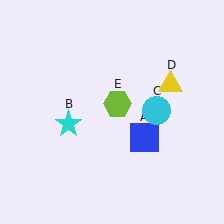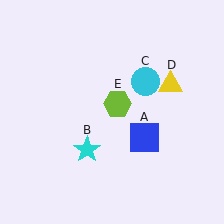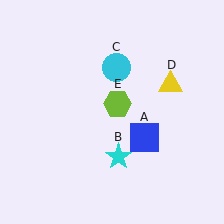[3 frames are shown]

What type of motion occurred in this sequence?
The cyan star (object B), cyan circle (object C) rotated counterclockwise around the center of the scene.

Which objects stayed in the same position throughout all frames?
Blue square (object A) and yellow triangle (object D) and lime hexagon (object E) remained stationary.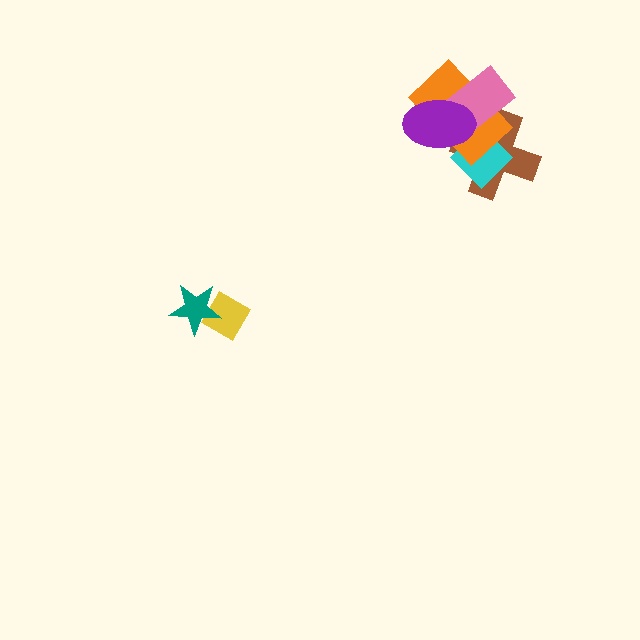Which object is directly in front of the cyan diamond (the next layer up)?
The orange rectangle is directly in front of the cyan diamond.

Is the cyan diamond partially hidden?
Yes, it is partially covered by another shape.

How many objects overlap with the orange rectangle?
4 objects overlap with the orange rectangle.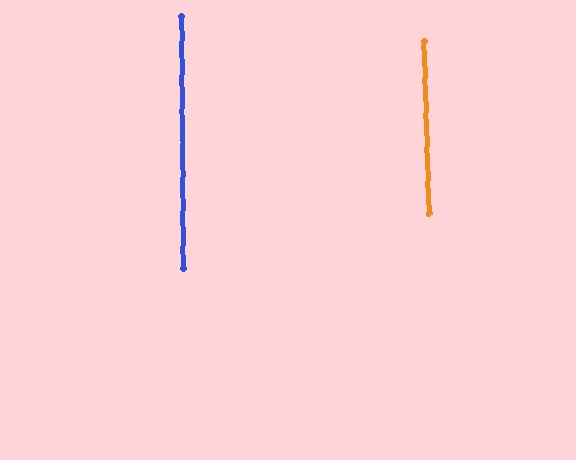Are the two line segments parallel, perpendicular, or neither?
Parallel — their directions differ by only 1.3°.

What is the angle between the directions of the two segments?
Approximately 1 degree.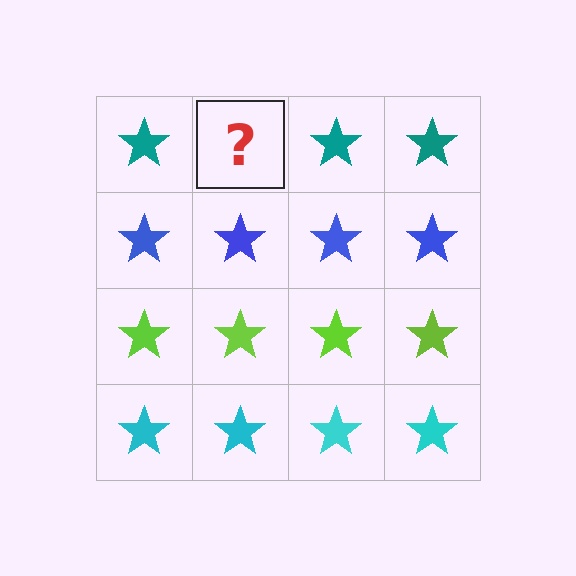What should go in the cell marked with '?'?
The missing cell should contain a teal star.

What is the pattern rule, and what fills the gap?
The rule is that each row has a consistent color. The gap should be filled with a teal star.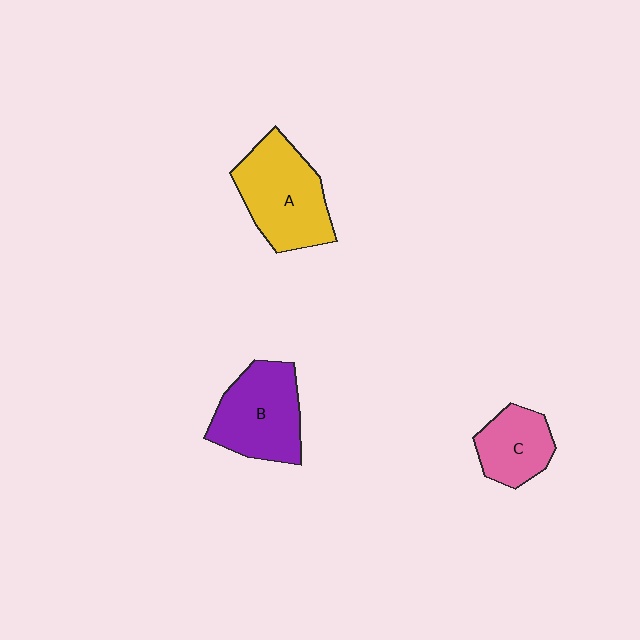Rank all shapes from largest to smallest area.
From largest to smallest: A (yellow), B (purple), C (pink).